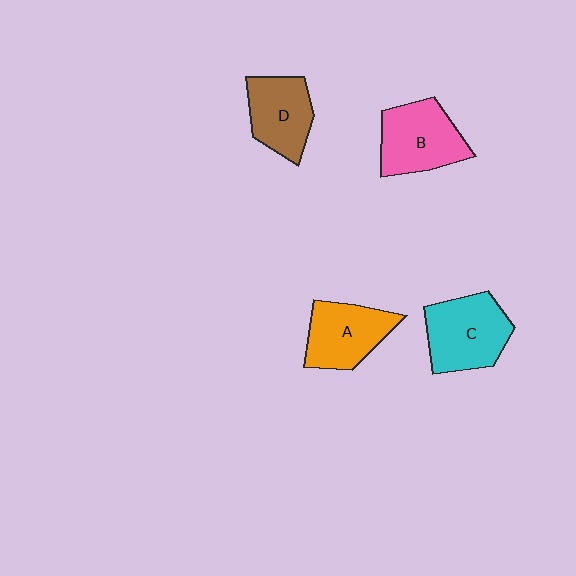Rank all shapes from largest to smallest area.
From largest to smallest: C (cyan), B (pink), A (orange), D (brown).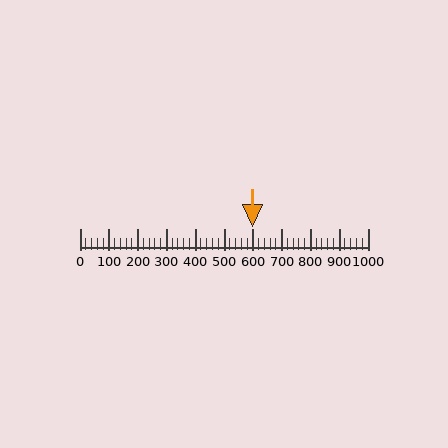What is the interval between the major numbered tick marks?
The major tick marks are spaced 100 units apart.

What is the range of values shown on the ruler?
The ruler shows values from 0 to 1000.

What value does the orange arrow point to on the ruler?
The orange arrow points to approximately 600.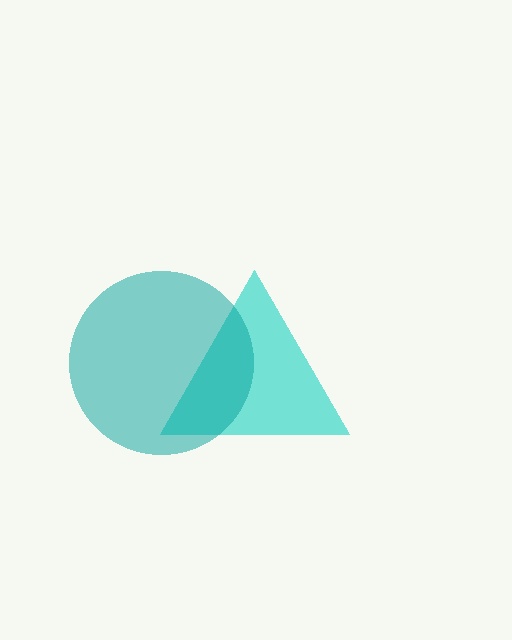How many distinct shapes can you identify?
There are 2 distinct shapes: a cyan triangle, a teal circle.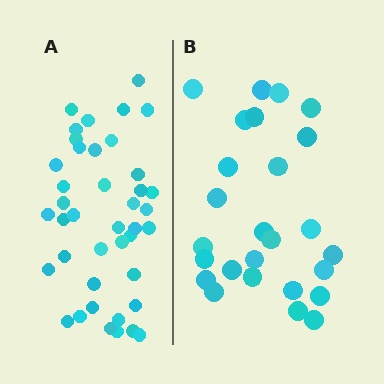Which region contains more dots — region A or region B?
Region A (the left region) has more dots.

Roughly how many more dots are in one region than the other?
Region A has approximately 15 more dots than region B.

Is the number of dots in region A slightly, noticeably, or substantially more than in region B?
Region A has substantially more. The ratio is roughly 1.6 to 1.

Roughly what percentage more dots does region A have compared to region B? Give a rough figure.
About 60% more.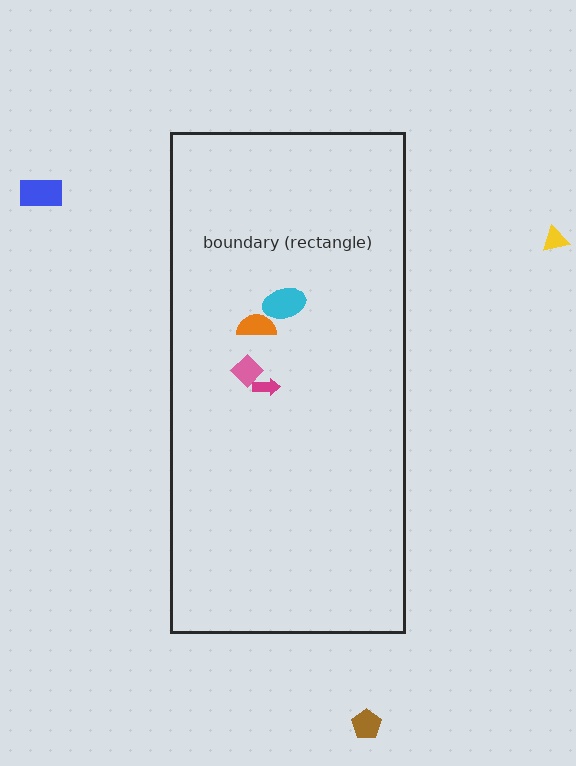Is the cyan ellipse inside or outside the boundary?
Inside.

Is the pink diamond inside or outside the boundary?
Inside.